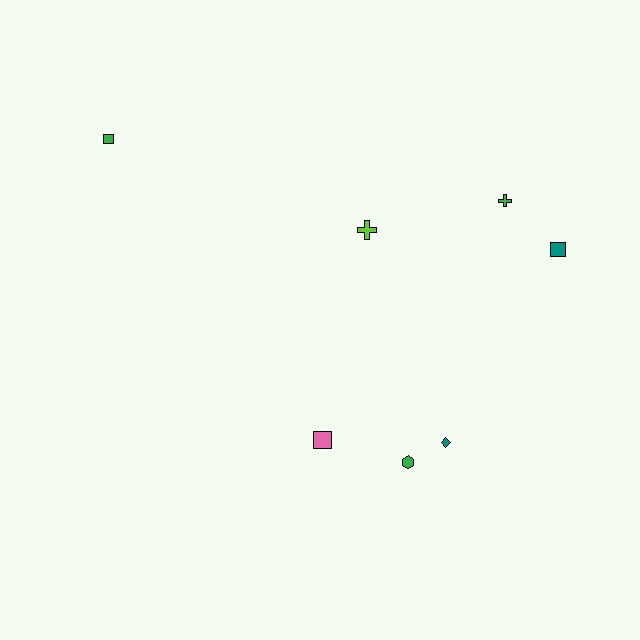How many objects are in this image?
There are 7 objects.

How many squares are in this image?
There are 3 squares.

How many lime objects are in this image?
There is 1 lime object.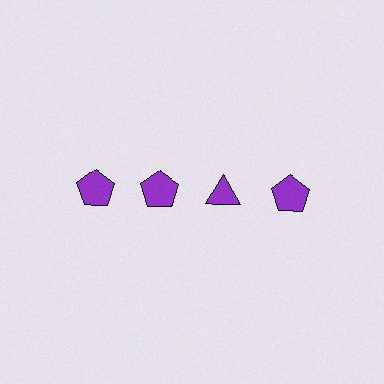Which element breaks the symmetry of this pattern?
The purple triangle in the top row, center column breaks the symmetry. All other shapes are purple pentagons.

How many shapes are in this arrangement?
There are 4 shapes arranged in a grid pattern.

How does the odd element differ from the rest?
It has a different shape: triangle instead of pentagon.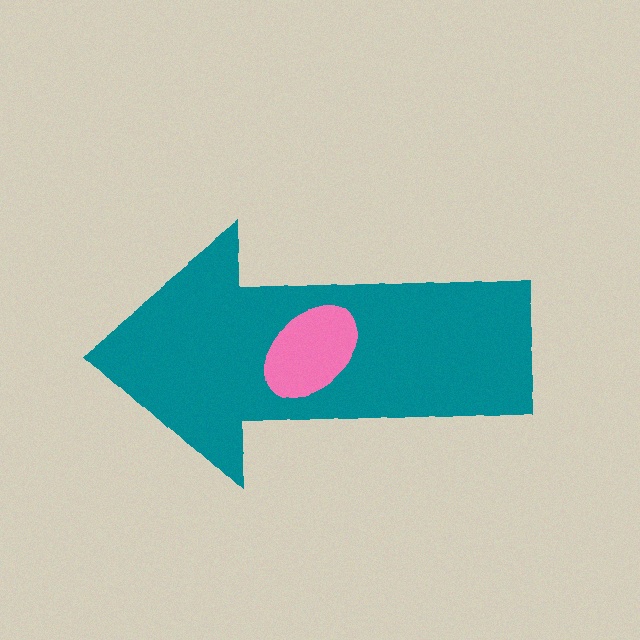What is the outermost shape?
The teal arrow.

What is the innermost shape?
The pink ellipse.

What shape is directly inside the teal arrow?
The pink ellipse.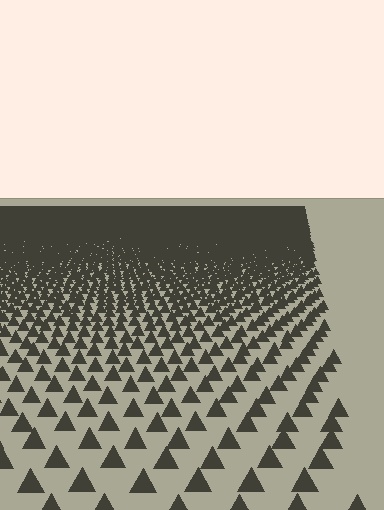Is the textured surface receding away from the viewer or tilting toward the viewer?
The surface is receding away from the viewer. Texture elements get smaller and denser toward the top.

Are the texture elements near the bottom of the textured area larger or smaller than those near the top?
Larger. Near the bottom, elements are closer to the viewer and appear at a bigger on-screen size.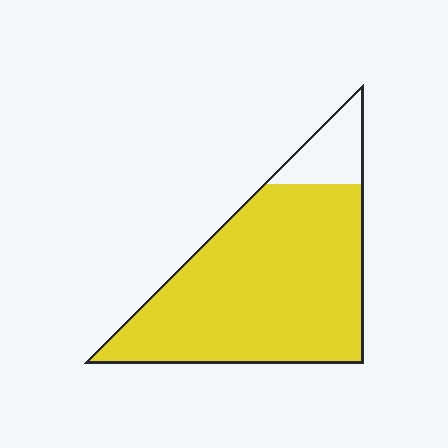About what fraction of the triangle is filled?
About seven eighths (7/8).